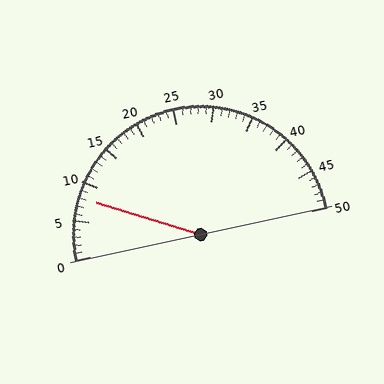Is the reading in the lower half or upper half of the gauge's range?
The reading is in the lower half of the range (0 to 50).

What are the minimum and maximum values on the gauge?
The gauge ranges from 0 to 50.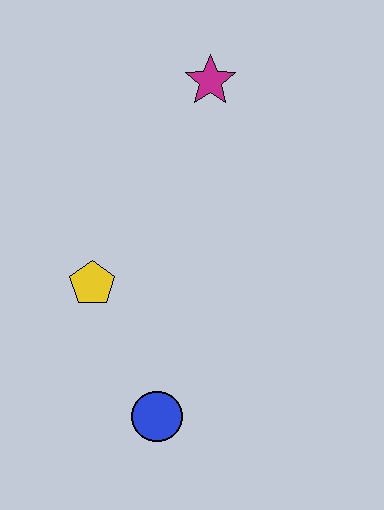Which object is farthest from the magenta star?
The blue circle is farthest from the magenta star.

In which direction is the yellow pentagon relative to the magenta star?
The yellow pentagon is below the magenta star.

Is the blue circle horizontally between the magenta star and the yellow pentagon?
Yes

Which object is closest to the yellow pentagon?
The blue circle is closest to the yellow pentagon.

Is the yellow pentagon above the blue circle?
Yes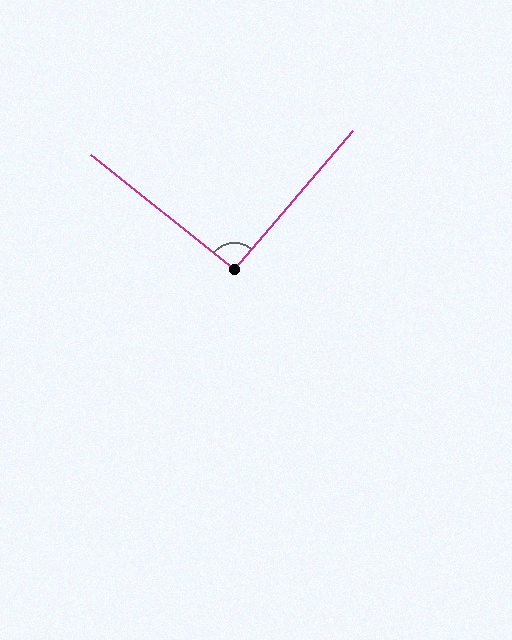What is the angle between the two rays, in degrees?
Approximately 92 degrees.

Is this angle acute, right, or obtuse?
It is approximately a right angle.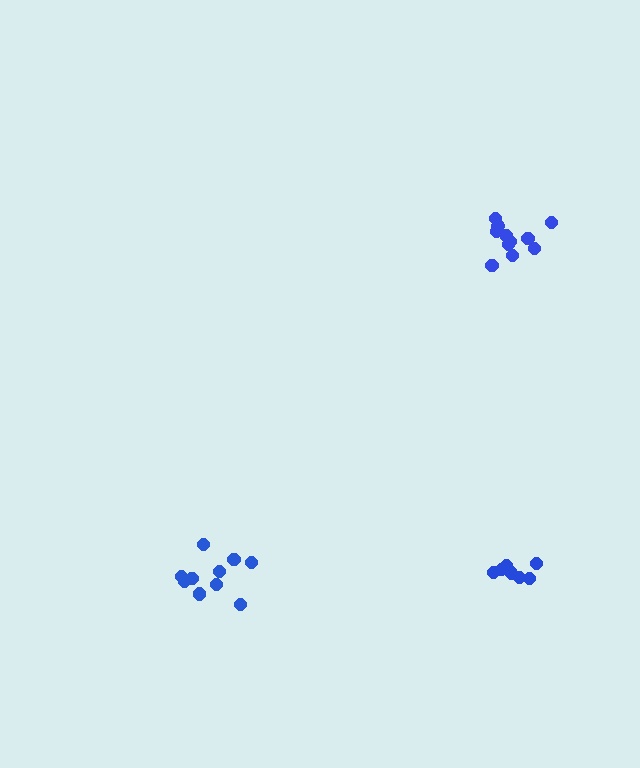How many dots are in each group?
Group 1: 11 dots, Group 2: 11 dots, Group 3: 8 dots (30 total).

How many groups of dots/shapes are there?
There are 3 groups.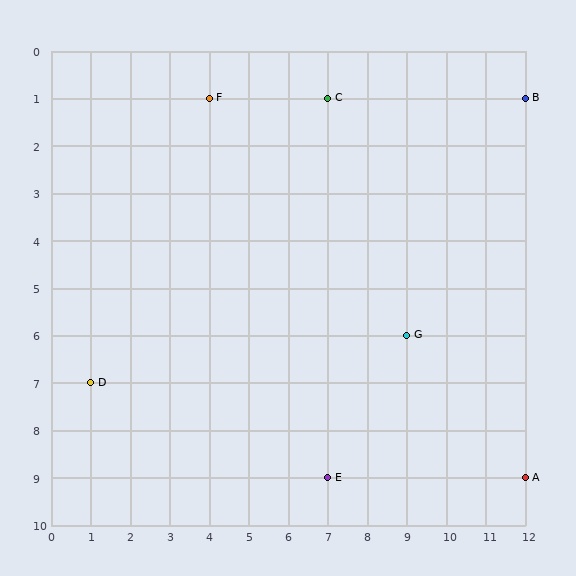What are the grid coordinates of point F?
Point F is at grid coordinates (4, 1).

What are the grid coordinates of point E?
Point E is at grid coordinates (7, 9).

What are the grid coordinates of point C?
Point C is at grid coordinates (7, 1).